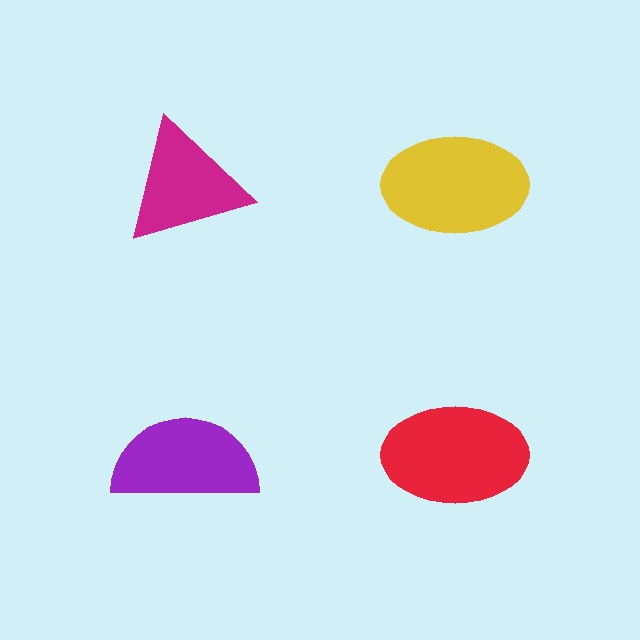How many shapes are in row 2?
2 shapes.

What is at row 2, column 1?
A purple semicircle.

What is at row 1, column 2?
A yellow ellipse.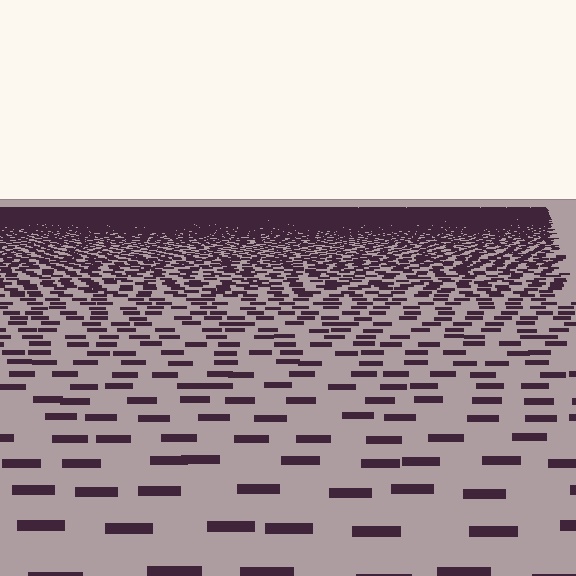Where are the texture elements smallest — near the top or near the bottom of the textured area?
Near the top.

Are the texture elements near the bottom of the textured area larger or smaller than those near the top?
Larger. Near the bottom, elements are closer to the viewer and appear at a bigger on-screen size.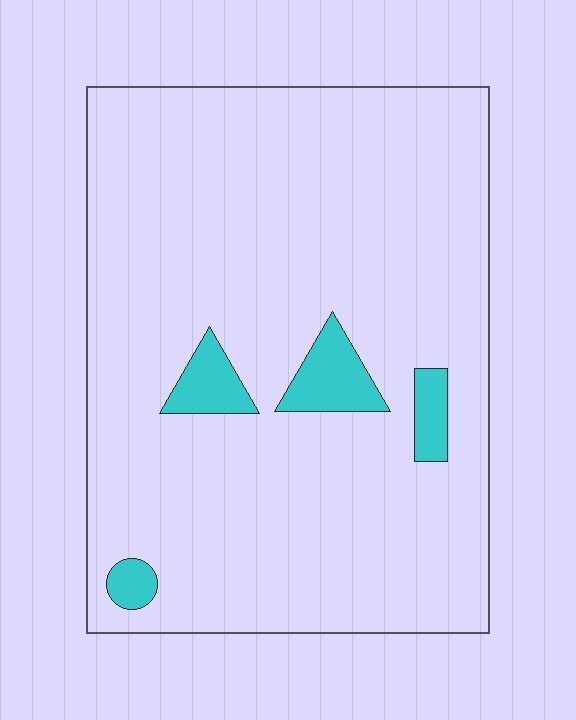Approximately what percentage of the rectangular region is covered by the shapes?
Approximately 5%.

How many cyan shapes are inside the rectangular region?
4.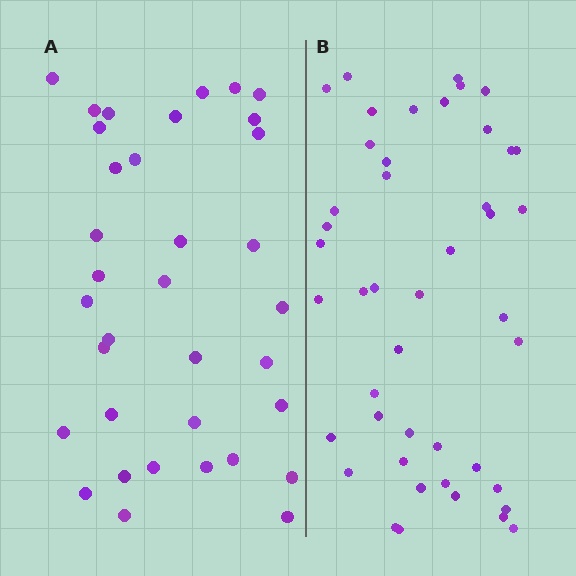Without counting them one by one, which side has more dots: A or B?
Region B (the right region) has more dots.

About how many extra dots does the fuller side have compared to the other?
Region B has roughly 10 or so more dots than region A.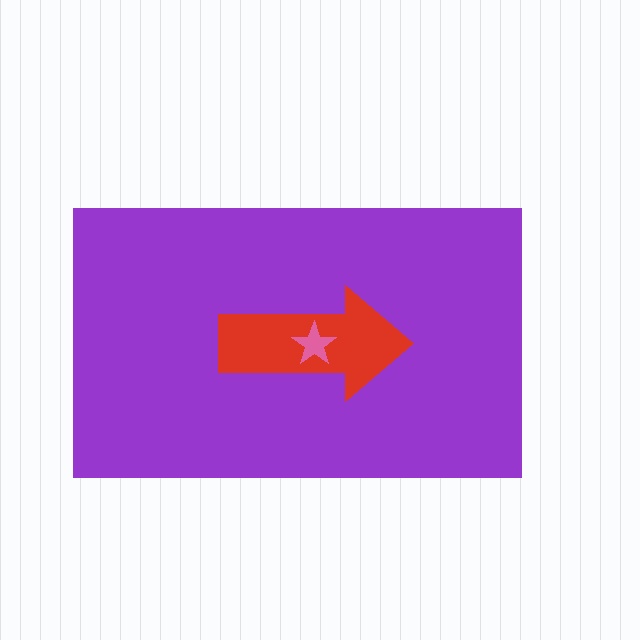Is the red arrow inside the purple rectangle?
Yes.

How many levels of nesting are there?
3.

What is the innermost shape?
The pink star.